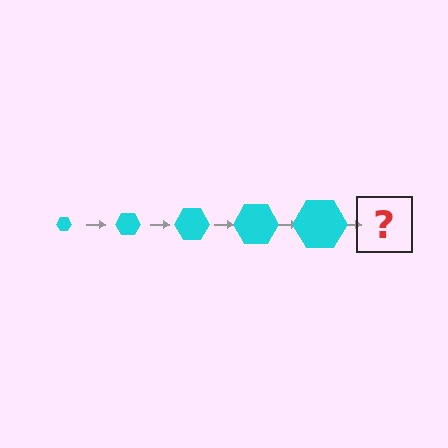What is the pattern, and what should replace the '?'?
The pattern is that the hexagon gets progressively larger each step. The '?' should be a cyan hexagon, larger than the previous one.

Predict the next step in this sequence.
The next step is a cyan hexagon, larger than the previous one.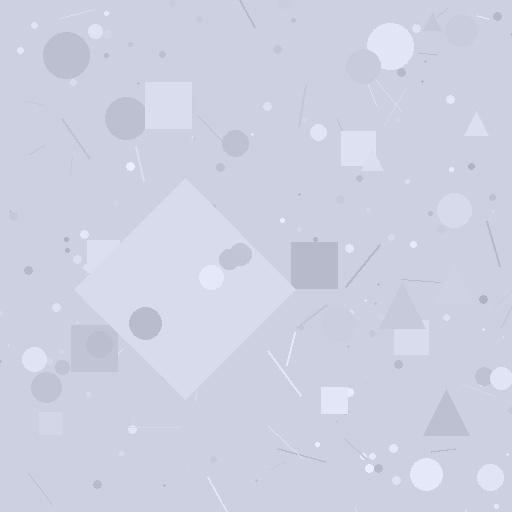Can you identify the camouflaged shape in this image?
The camouflaged shape is a diamond.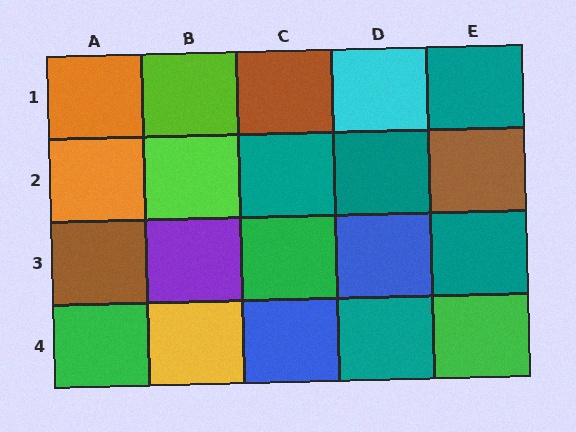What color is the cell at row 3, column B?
Purple.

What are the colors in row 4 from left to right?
Green, yellow, blue, teal, green.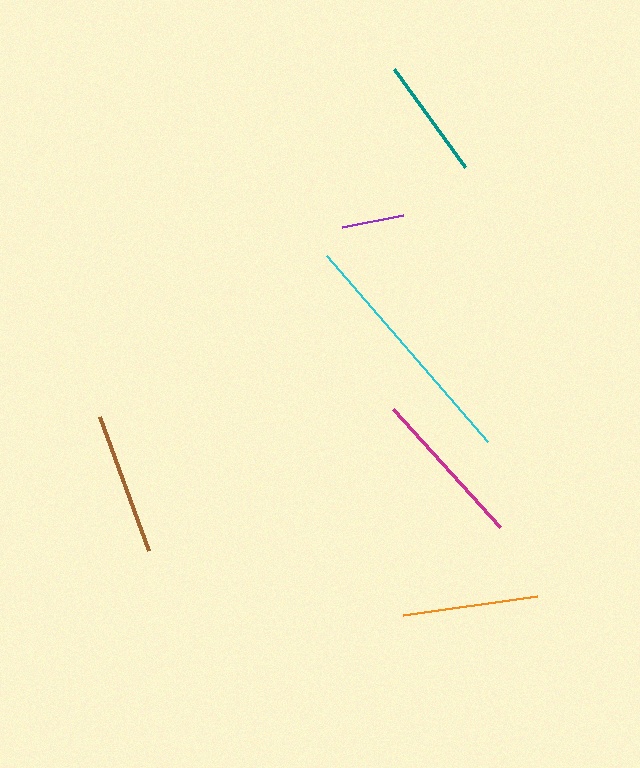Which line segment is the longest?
The cyan line is the longest at approximately 245 pixels.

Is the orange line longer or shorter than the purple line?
The orange line is longer than the purple line.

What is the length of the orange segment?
The orange segment is approximately 136 pixels long.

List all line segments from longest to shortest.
From longest to shortest: cyan, magenta, brown, orange, teal, purple.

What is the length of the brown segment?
The brown segment is approximately 143 pixels long.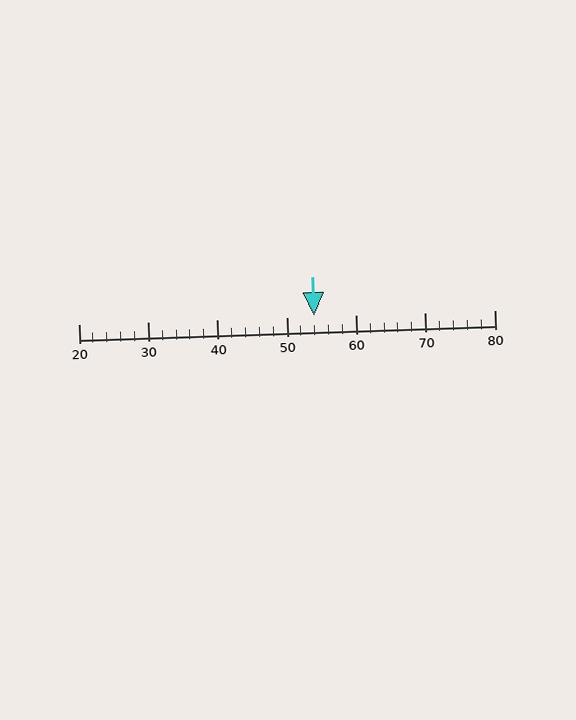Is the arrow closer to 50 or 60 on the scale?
The arrow is closer to 50.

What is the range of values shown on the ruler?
The ruler shows values from 20 to 80.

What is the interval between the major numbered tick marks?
The major tick marks are spaced 10 units apart.